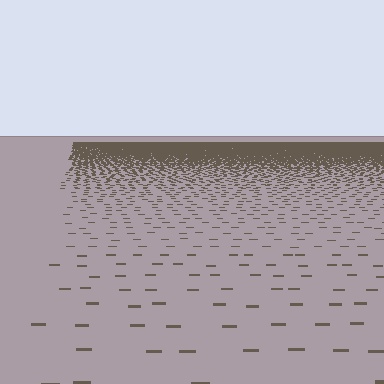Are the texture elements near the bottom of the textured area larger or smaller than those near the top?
Larger. Near the bottom, elements are closer to the viewer and appear at a bigger on-screen size.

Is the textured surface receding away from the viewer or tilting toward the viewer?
The surface is receding away from the viewer. Texture elements get smaller and denser toward the top.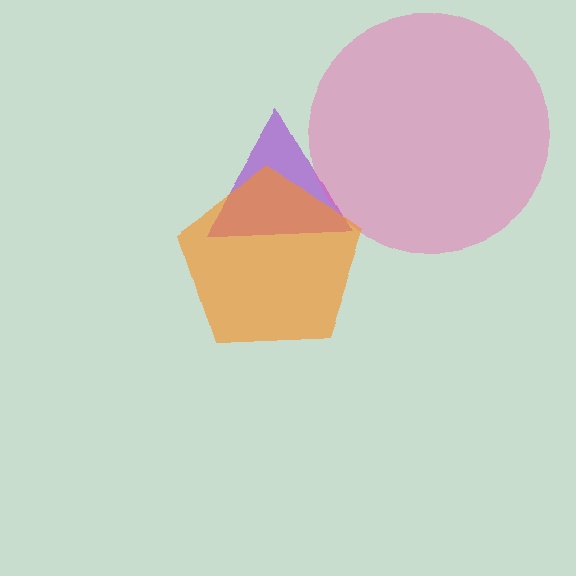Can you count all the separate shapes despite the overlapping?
Yes, there are 3 separate shapes.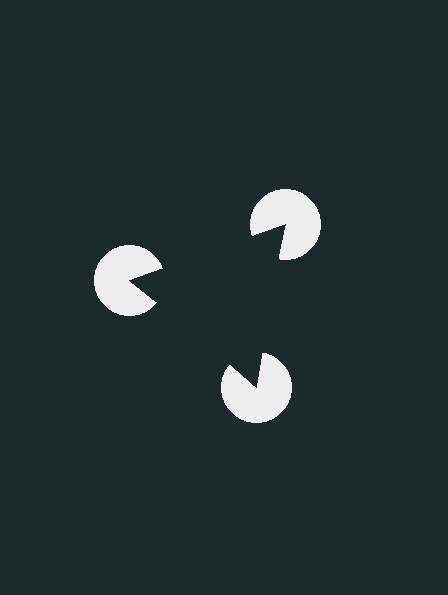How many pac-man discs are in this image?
There are 3 — one at each vertex of the illusory triangle.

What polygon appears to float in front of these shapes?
An illusory triangle — its edges are inferred from the aligned wedge cuts in the pac-man discs, not physically drawn.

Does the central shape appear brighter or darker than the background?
It typically appears slightly darker than the background, even though no actual brightness change is drawn.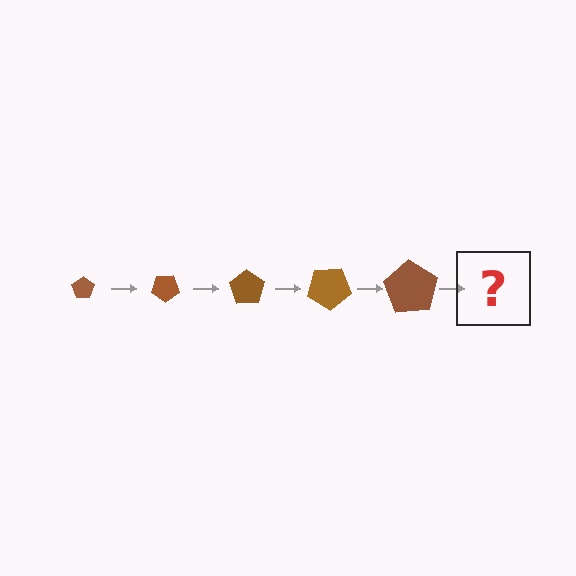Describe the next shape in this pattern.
It should be a pentagon, larger than the previous one and rotated 175 degrees from the start.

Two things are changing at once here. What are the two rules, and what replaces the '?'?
The two rules are that the pentagon grows larger each step and it rotates 35 degrees each step. The '?' should be a pentagon, larger than the previous one and rotated 175 degrees from the start.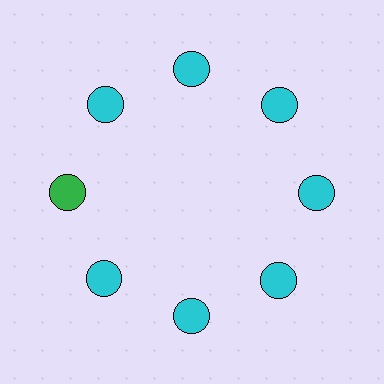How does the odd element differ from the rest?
It has a different color: green instead of cyan.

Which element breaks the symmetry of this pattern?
The green circle at roughly the 9 o'clock position breaks the symmetry. All other shapes are cyan circles.